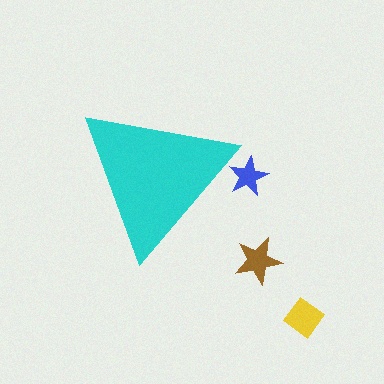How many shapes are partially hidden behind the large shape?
1 shape is partially hidden.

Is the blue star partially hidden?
Yes, the blue star is partially hidden behind the cyan triangle.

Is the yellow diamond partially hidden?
No, the yellow diamond is fully visible.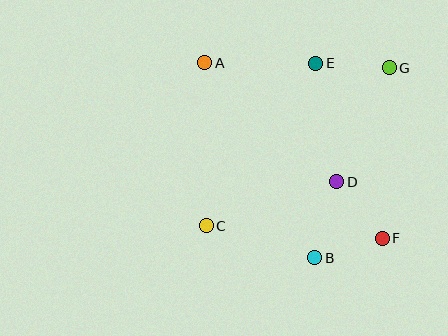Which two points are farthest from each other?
Points A and F are farthest from each other.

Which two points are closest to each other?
Points B and F are closest to each other.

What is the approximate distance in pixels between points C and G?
The distance between C and G is approximately 241 pixels.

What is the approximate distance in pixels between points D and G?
The distance between D and G is approximately 125 pixels.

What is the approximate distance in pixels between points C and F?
The distance between C and F is approximately 176 pixels.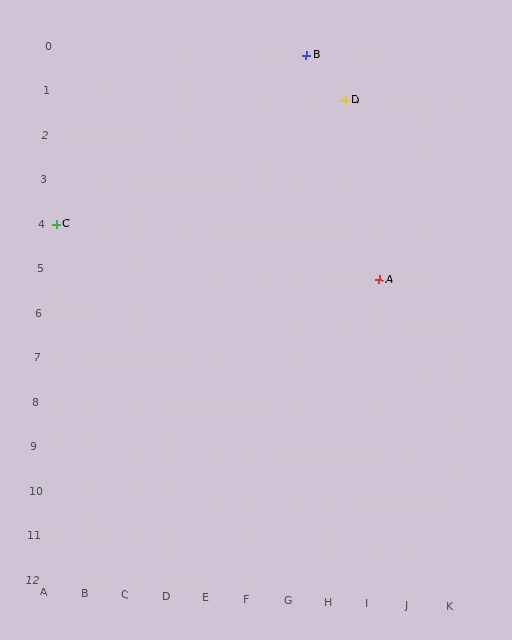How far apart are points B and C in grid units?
Points B and C are 6 columns and 4 rows apart (about 7.2 grid units diagonally).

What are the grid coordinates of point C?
Point C is at grid coordinates (A, 4).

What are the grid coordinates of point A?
Point A is at grid coordinates (I, 5).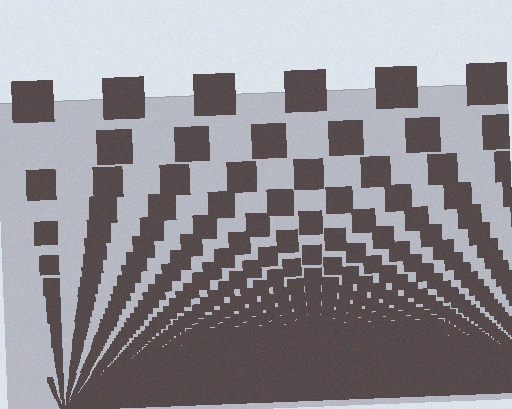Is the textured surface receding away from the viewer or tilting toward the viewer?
The surface appears to tilt toward the viewer. Texture elements get larger and sparser toward the top.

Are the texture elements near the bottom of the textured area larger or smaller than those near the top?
Smaller. The gradient is inverted — elements near the bottom are smaller and denser.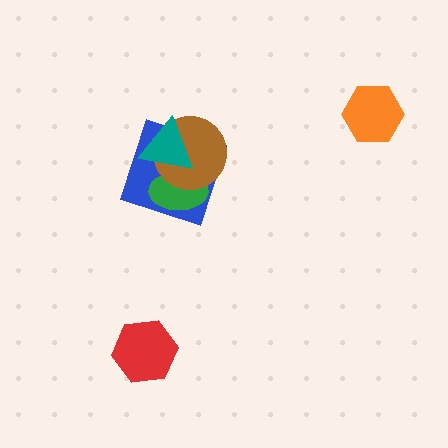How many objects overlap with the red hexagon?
0 objects overlap with the red hexagon.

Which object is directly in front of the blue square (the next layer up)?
The green ellipse is directly in front of the blue square.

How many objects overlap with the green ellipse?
3 objects overlap with the green ellipse.